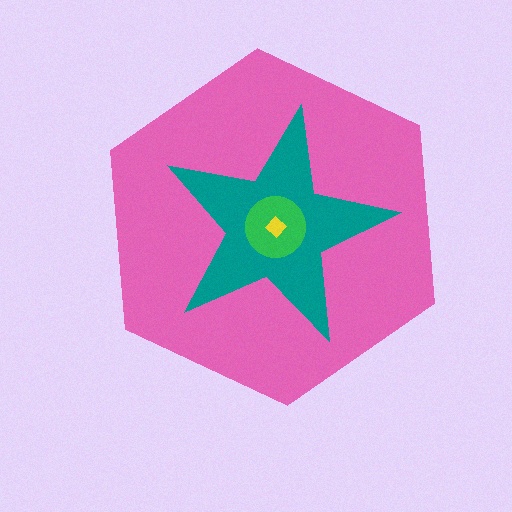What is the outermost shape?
The pink hexagon.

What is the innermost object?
The yellow diamond.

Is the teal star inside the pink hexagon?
Yes.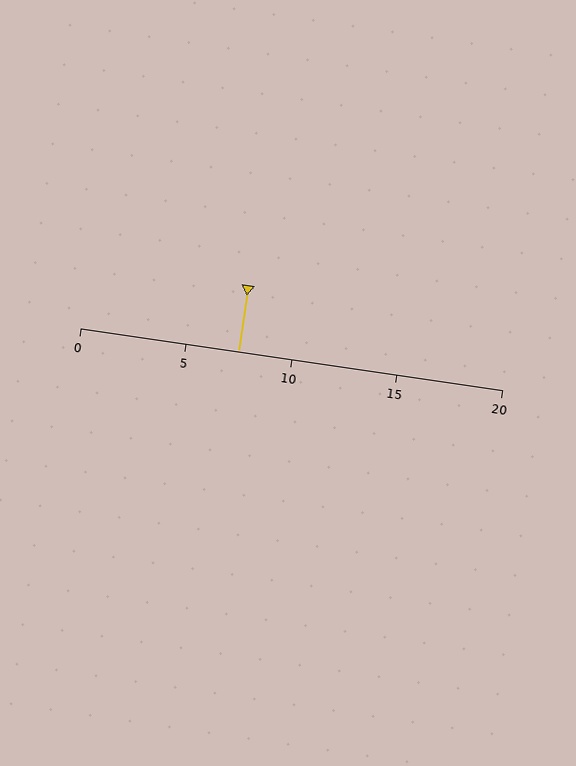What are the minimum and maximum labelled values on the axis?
The axis runs from 0 to 20.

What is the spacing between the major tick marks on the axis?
The major ticks are spaced 5 apart.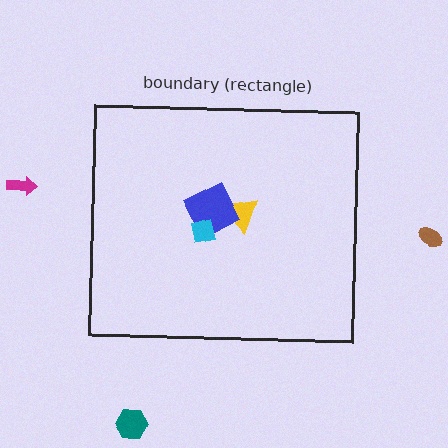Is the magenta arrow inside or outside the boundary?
Outside.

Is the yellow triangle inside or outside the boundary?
Inside.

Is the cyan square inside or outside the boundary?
Inside.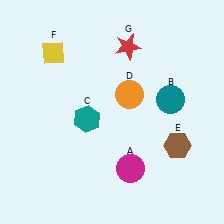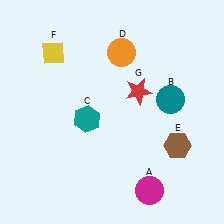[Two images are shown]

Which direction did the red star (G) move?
The red star (G) moved down.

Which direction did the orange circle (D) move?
The orange circle (D) moved up.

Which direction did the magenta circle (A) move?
The magenta circle (A) moved down.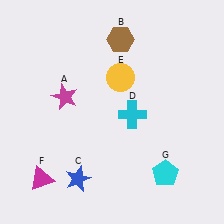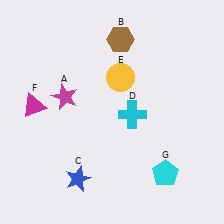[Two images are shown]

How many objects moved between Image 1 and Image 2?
1 object moved between the two images.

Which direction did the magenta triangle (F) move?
The magenta triangle (F) moved up.